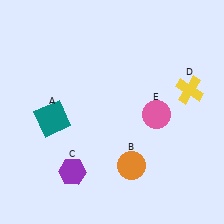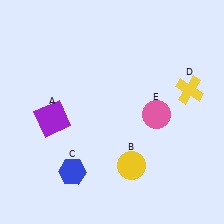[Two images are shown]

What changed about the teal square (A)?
In Image 1, A is teal. In Image 2, it changed to purple.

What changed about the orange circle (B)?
In Image 1, B is orange. In Image 2, it changed to yellow.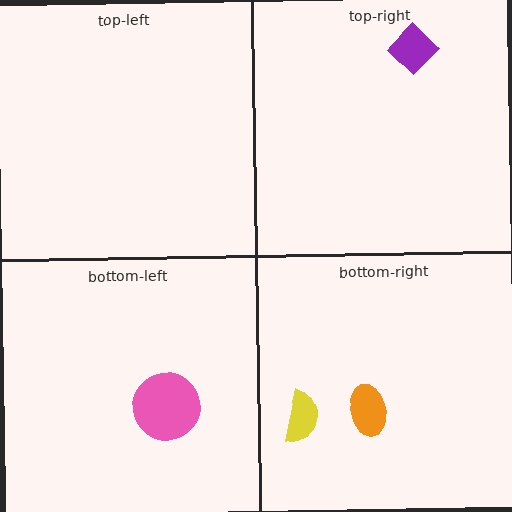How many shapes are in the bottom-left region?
1.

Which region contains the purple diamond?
The top-right region.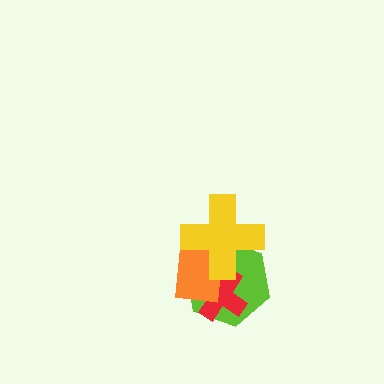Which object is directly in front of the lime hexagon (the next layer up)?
The red cross is directly in front of the lime hexagon.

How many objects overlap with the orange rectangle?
3 objects overlap with the orange rectangle.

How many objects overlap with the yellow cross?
3 objects overlap with the yellow cross.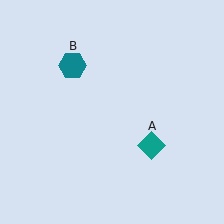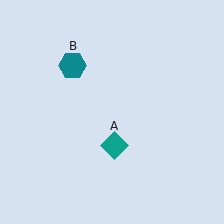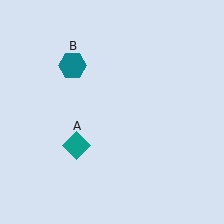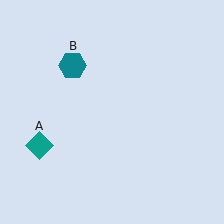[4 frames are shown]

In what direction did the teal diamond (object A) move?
The teal diamond (object A) moved left.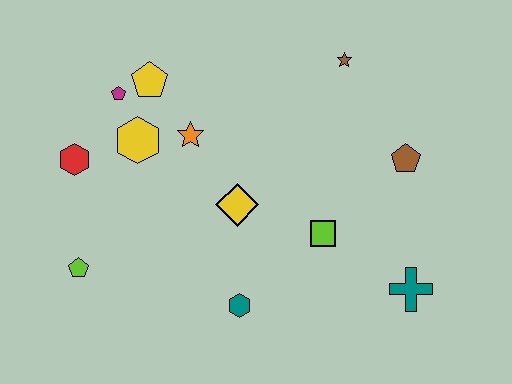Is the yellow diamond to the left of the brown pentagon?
Yes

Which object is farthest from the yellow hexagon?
The teal cross is farthest from the yellow hexagon.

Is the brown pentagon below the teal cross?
No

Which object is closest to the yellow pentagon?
The magenta pentagon is closest to the yellow pentagon.